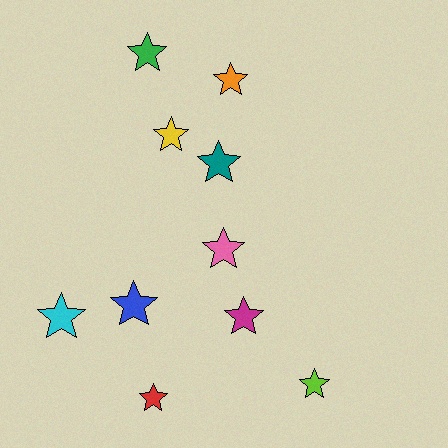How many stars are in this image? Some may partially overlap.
There are 10 stars.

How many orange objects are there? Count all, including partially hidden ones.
There is 1 orange object.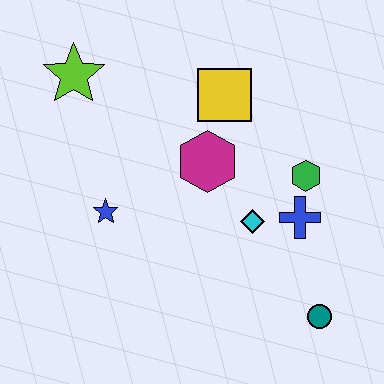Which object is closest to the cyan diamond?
The blue cross is closest to the cyan diamond.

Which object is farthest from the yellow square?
The teal circle is farthest from the yellow square.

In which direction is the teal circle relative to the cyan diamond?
The teal circle is below the cyan diamond.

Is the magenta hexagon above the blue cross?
Yes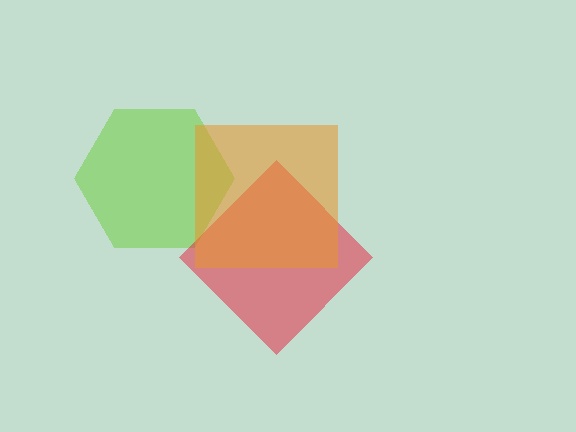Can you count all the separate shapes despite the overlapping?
Yes, there are 3 separate shapes.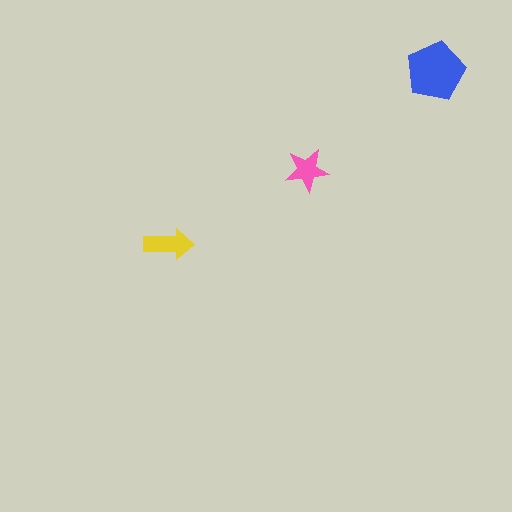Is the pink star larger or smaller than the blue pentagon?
Smaller.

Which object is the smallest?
The pink star.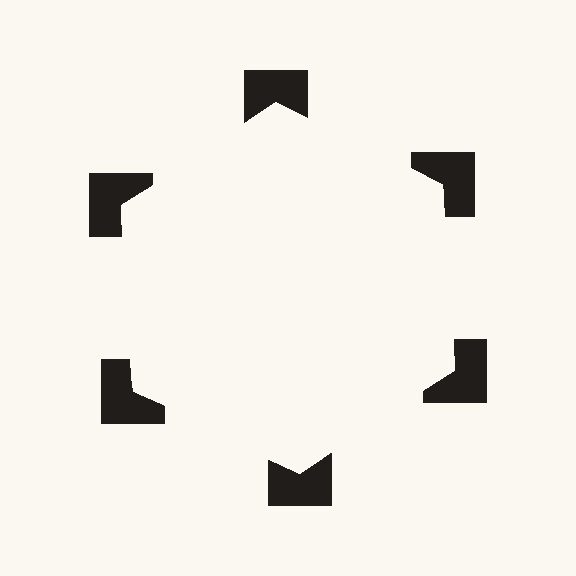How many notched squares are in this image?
There are 6 — one at each vertex of the illusory hexagon.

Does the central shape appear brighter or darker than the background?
It typically appears slightly brighter than the background, even though no actual brightness change is drawn.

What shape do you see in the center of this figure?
An illusory hexagon — its edges are inferred from the aligned wedge cuts in the notched squares, not physically drawn.